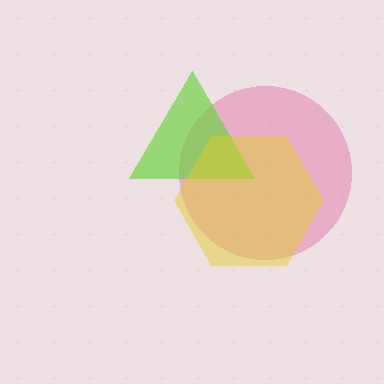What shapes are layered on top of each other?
The layered shapes are: a pink circle, a lime triangle, a yellow hexagon.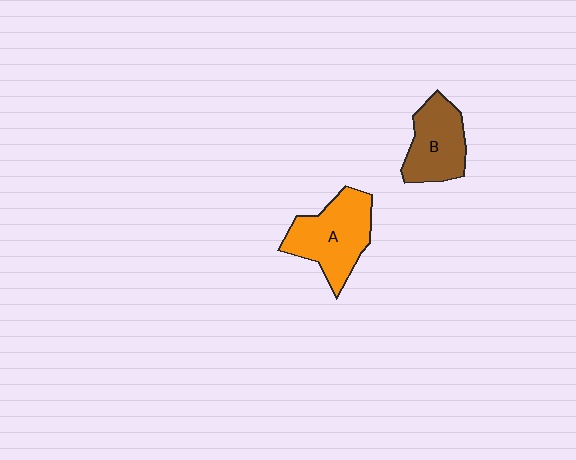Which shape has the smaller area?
Shape B (brown).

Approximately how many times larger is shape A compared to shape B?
Approximately 1.3 times.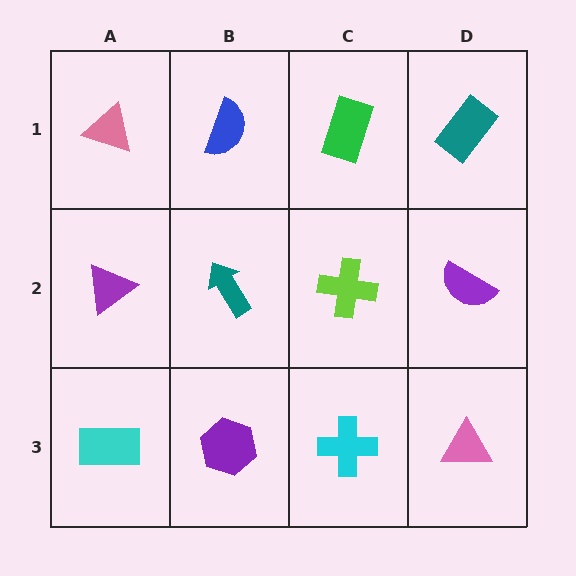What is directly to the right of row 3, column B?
A cyan cross.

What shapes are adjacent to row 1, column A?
A purple triangle (row 2, column A), a blue semicircle (row 1, column B).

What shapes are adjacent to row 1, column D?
A purple semicircle (row 2, column D), a green rectangle (row 1, column C).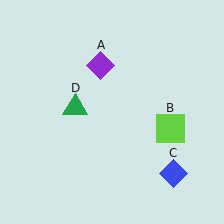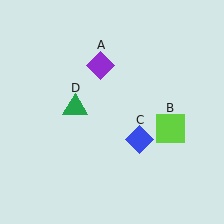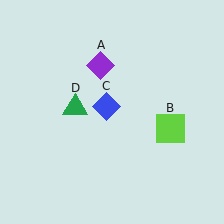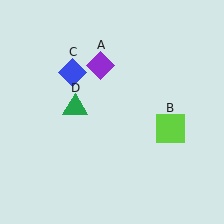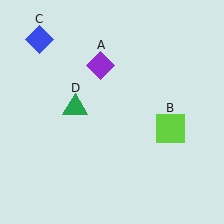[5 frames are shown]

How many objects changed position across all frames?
1 object changed position: blue diamond (object C).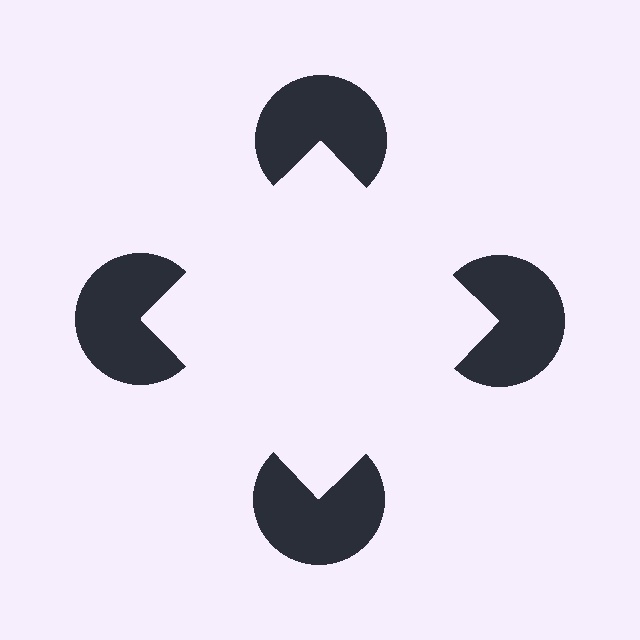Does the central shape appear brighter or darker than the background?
It typically appears slightly brighter than the background, even though no actual brightness change is drawn.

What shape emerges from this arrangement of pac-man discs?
An illusory square — its edges are inferred from the aligned wedge cuts in the pac-man discs, not physically drawn.